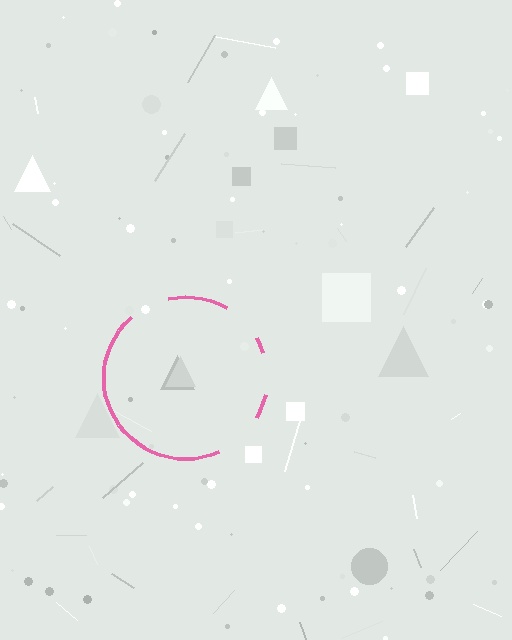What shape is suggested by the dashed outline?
The dashed outline suggests a circle.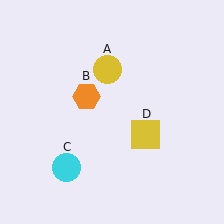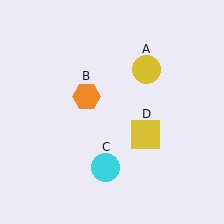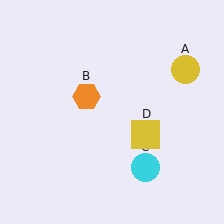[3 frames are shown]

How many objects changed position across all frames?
2 objects changed position: yellow circle (object A), cyan circle (object C).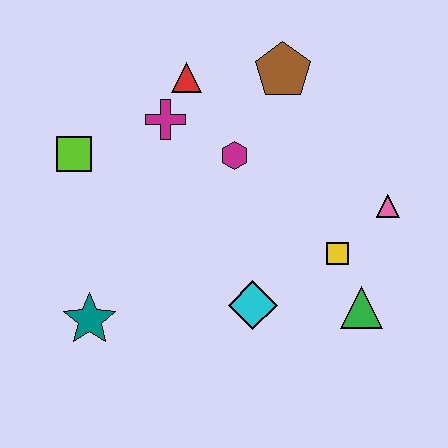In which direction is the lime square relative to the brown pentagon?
The lime square is to the left of the brown pentagon.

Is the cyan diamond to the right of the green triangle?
No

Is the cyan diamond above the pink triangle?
No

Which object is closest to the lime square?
The magenta cross is closest to the lime square.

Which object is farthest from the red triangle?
The green triangle is farthest from the red triangle.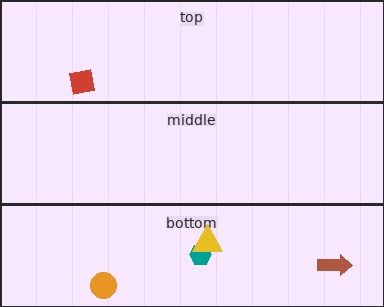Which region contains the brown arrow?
The bottom region.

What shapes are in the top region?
The red square.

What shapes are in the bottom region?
The brown arrow, the orange circle, the teal hexagon, the yellow triangle.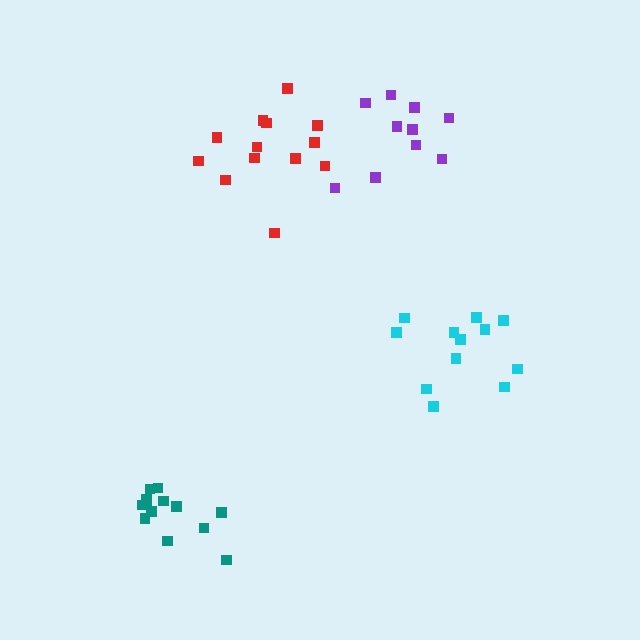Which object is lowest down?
The teal cluster is bottommost.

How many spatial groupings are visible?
There are 4 spatial groupings.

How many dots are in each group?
Group 1: 10 dots, Group 2: 13 dots, Group 3: 13 dots, Group 4: 12 dots (48 total).